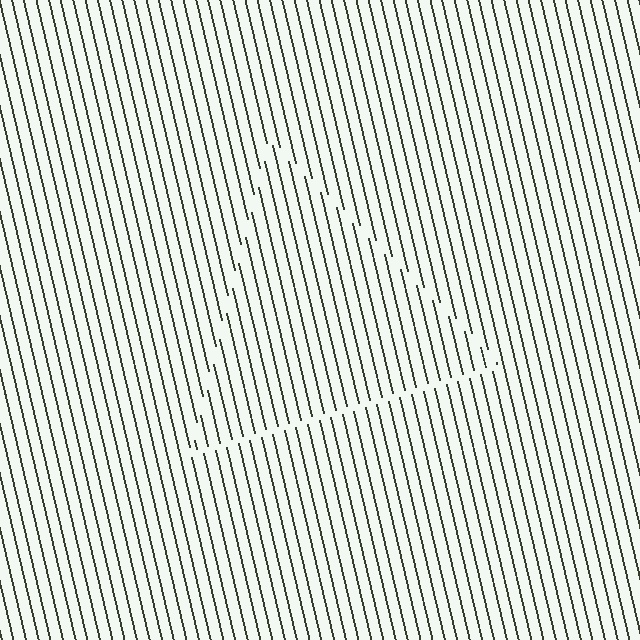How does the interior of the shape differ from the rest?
The interior of the shape contains the same grating, shifted by half a period — the contour is defined by the phase discontinuity where line-ends from the inner and outer gratings abut.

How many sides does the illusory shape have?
3 sides — the line-ends trace a triangle.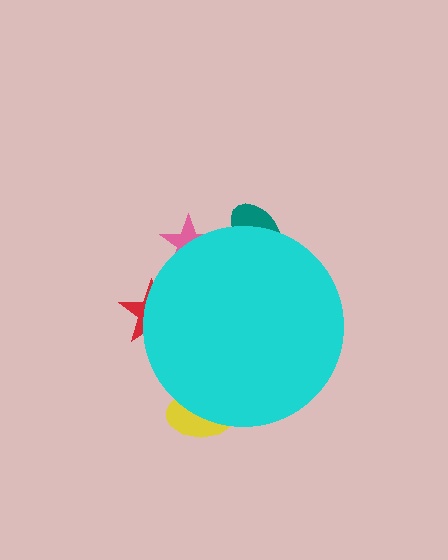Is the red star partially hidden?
Yes, the red star is partially hidden behind the cyan circle.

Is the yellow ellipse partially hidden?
Yes, the yellow ellipse is partially hidden behind the cyan circle.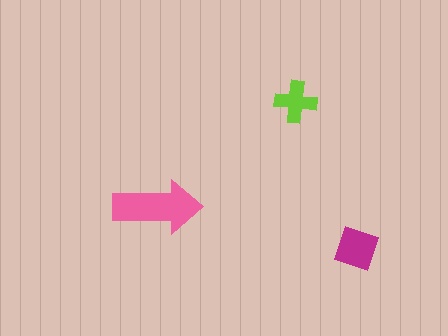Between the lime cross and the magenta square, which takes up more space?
The magenta square.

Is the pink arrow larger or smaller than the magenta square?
Larger.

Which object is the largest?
The pink arrow.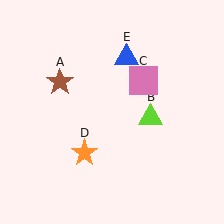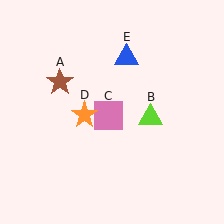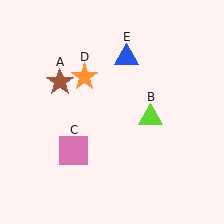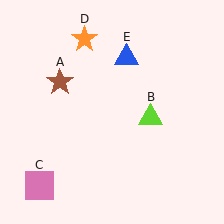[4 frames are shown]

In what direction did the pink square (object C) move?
The pink square (object C) moved down and to the left.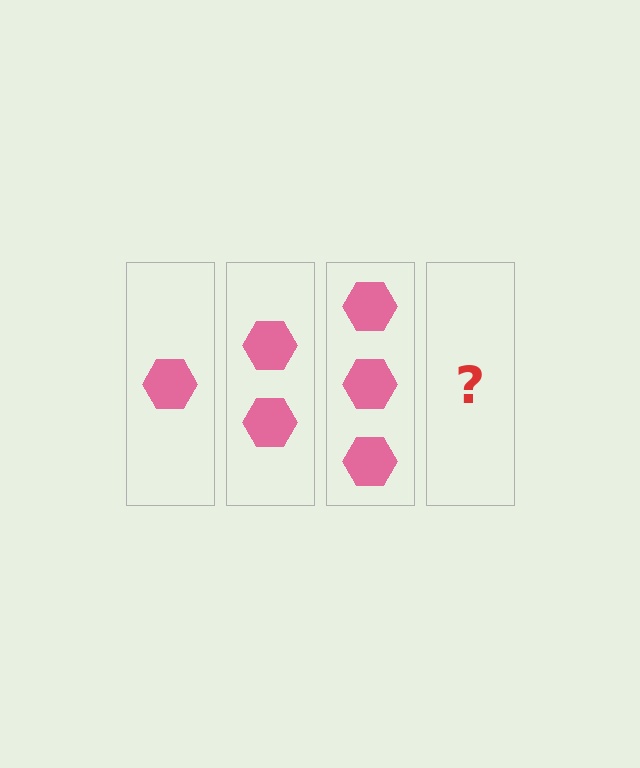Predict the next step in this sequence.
The next step is 4 hexagons.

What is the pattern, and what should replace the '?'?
The pattern is that each step adds one more hexagon. The '?' should be 4 hexagons.